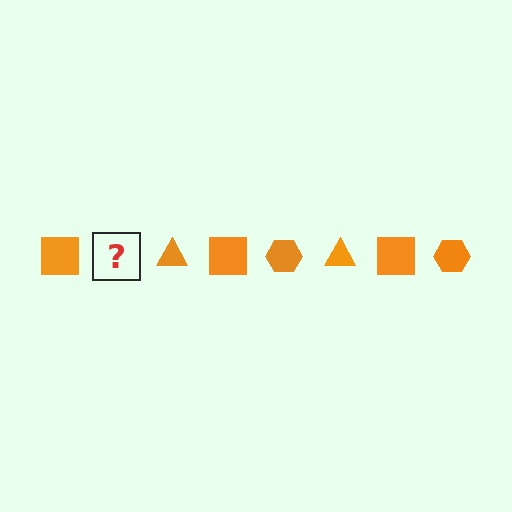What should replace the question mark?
The question mark should be replaced with an orange hexagon.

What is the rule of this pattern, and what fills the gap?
The rule is that the pattern cycles through square, hexagon, triangle shapes in orange. The gap should be filled with an orange hexagon.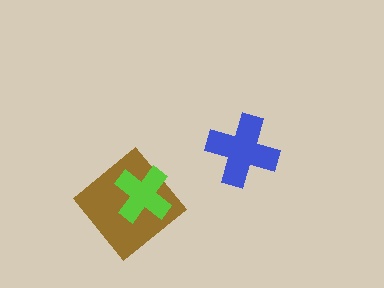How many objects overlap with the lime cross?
1 object overlaps with the lime cross.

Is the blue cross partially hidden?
No, no other shape covers it.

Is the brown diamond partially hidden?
Yes, it is partially covered by another shape.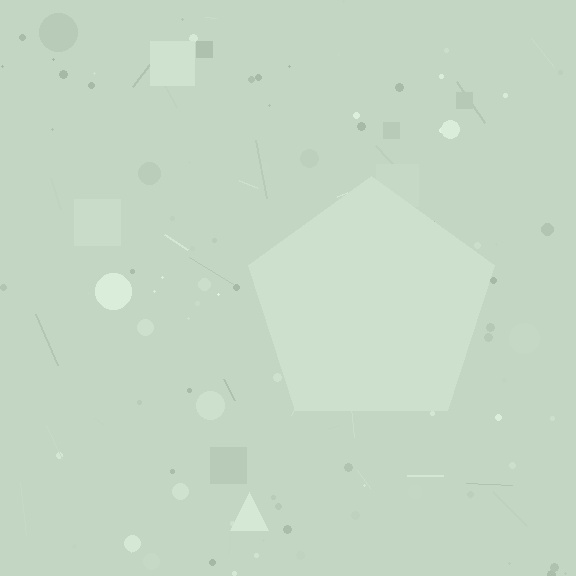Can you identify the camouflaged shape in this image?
The camouflaged shape is a pentagon.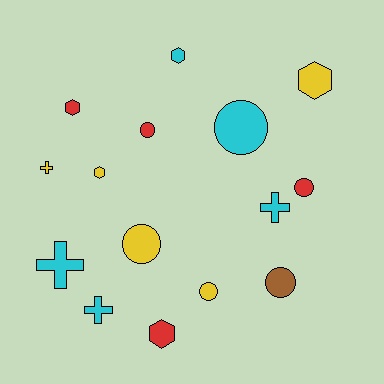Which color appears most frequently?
Yellow, with 5 objects.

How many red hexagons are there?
There are 2 red hexagons.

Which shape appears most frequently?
Circle, with 6 objects.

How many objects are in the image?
There are 15 objects.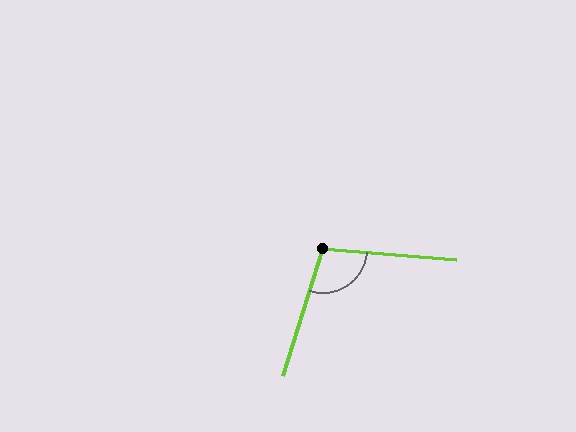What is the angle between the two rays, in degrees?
Approximately 103 degrees.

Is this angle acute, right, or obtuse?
It is obtuse.